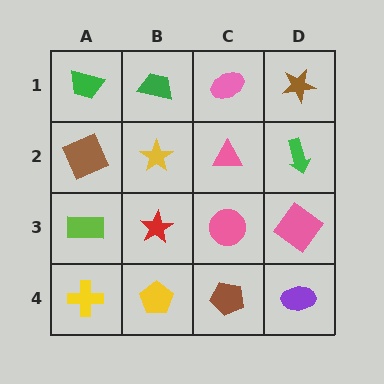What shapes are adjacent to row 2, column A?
A green trapezoid (row 1, column A), a lime rectangle (row 3, column A), a yellow star (row 2, column B).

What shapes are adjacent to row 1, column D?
A green arrow (row 2, column D), a pink ellipse (row 1, column C).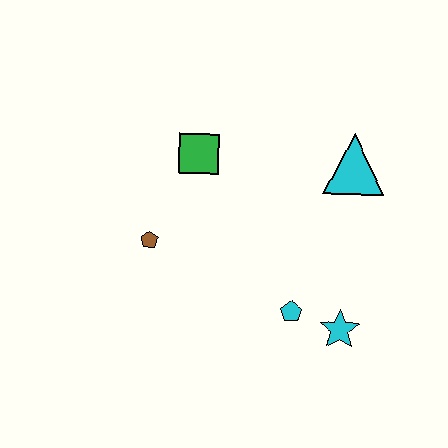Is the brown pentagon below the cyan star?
No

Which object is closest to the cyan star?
The cyan pentagon is closest to the cyan star.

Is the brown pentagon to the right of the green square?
No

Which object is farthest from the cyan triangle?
The brown pentagon is farthest from the cyan triangle.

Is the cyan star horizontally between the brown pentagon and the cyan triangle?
Yes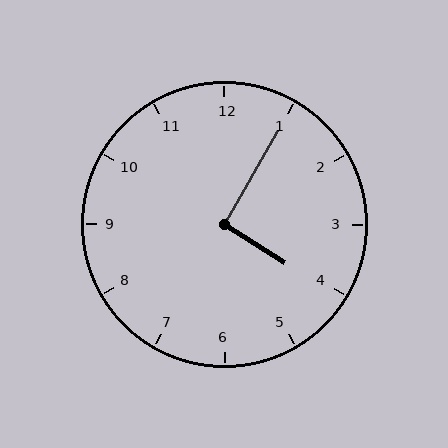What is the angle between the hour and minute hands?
Approximately 92 degrees.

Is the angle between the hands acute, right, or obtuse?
It is right.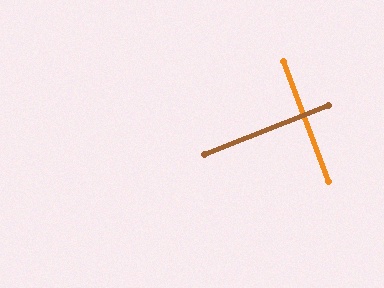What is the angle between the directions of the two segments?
Approximately 89 degrees.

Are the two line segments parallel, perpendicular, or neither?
Perpendicular — they meet at approximately 89°.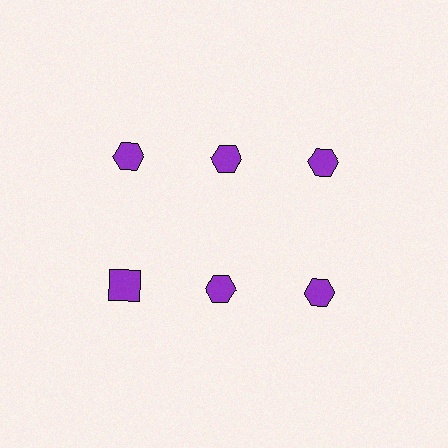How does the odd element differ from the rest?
It has a different shape: square instead of hexagon.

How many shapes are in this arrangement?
There are 6 shapes arranged in a grid pattern.